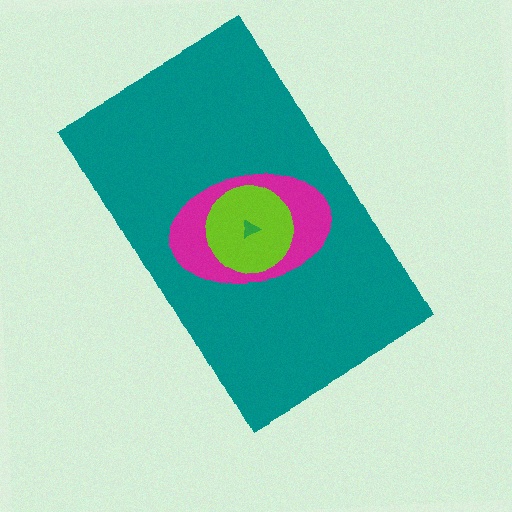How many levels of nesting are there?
4.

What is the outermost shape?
The teal rectangle.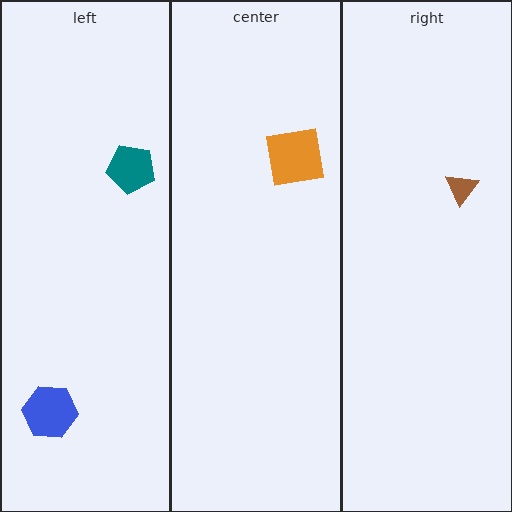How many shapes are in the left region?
2.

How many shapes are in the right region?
1.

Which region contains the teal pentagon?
The left region.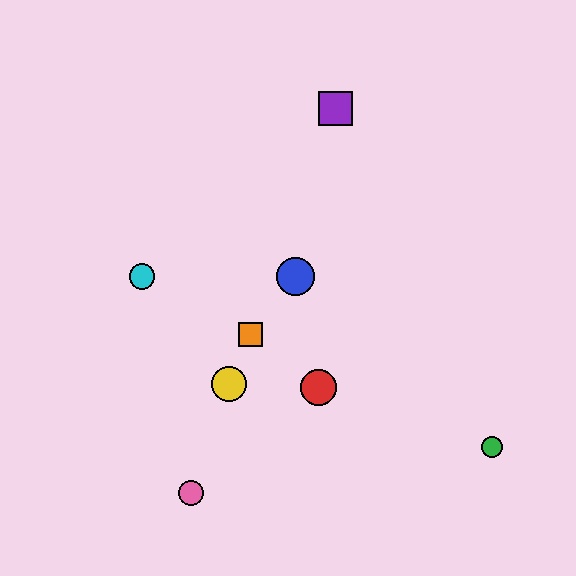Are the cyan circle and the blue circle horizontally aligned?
Yes, both are at y≈276.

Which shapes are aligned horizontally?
The blue circle, the cyan circle are aligned horizontally.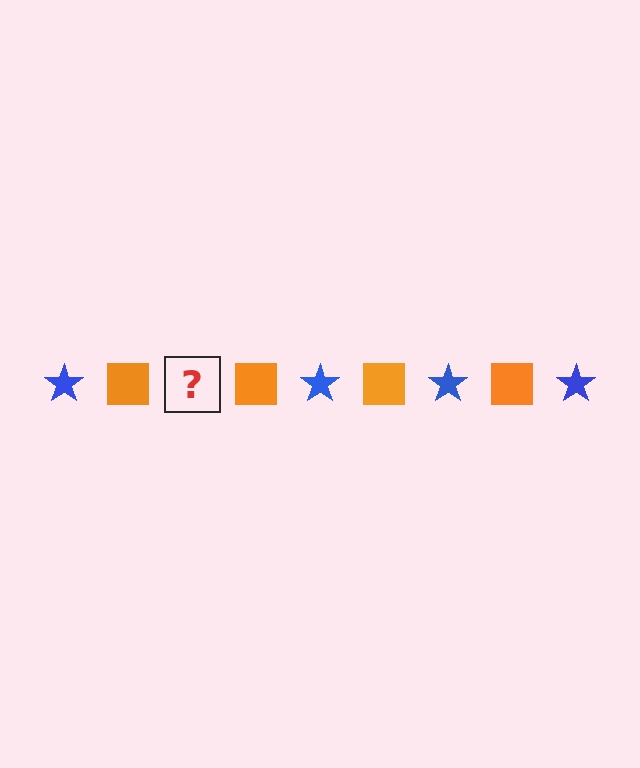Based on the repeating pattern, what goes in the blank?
The blank should be a blue star.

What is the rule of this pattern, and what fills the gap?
The rule is that the pattern alternates between blue star and orange square. The gap should be filled with a blue star.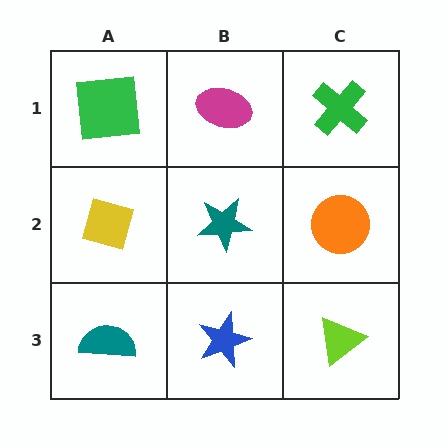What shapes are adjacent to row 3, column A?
A yellow diamond (row 2, column A), a blue star (row 3, column B).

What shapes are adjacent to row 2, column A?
A green square (row 1, column A), a teal semicircle (row 3, column A), a teal star (row 2, column B).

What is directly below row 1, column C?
An orange circle.